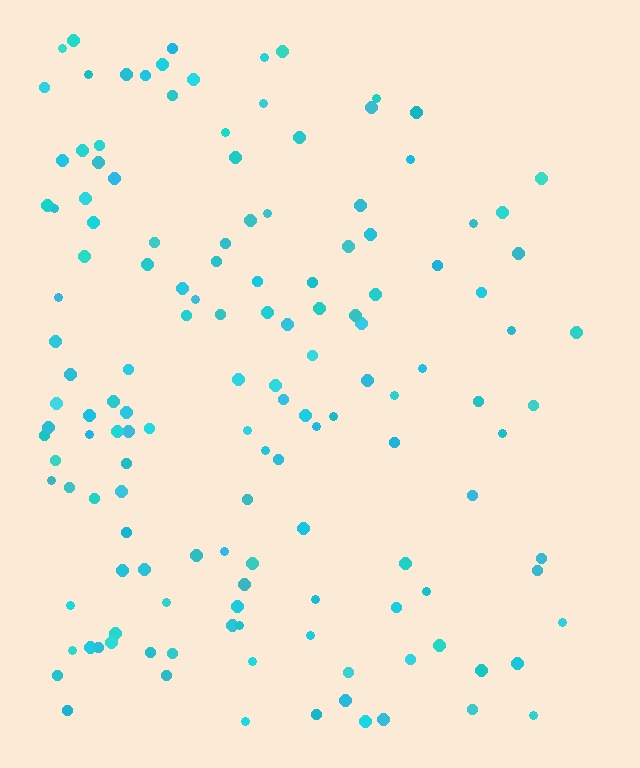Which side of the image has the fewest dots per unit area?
The right.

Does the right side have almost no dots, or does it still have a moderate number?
Still a moderate number, just noticeably fewer than the left.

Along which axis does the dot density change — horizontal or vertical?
Horizontal.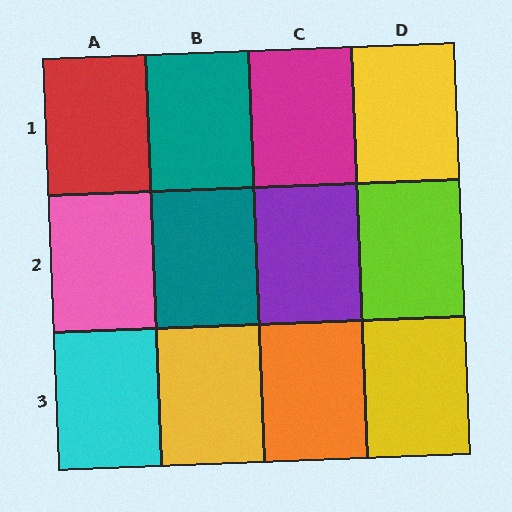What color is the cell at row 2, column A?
Pink.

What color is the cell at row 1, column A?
Red.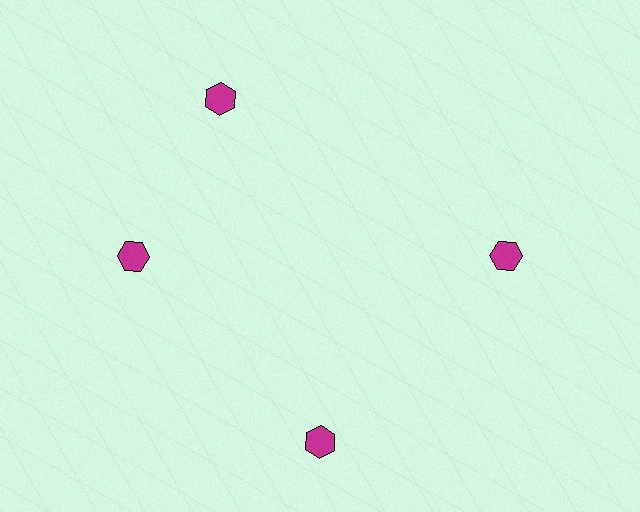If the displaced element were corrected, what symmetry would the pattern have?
It would have 4-fold rotational symmetry — the pattern would map onto itself every 90 degrees.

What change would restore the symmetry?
The symmetry would be restored by rotating it back into even spacing with its neighbors so that all 4 hexagons sit at equal angles and equal distance from the center.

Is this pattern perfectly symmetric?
No. The 4 magenta hexagons are arranged in a ring, but one element near the 12 o'clock position is rotated out of alignment along the ring, breaking the 4-fold rotational symmetry.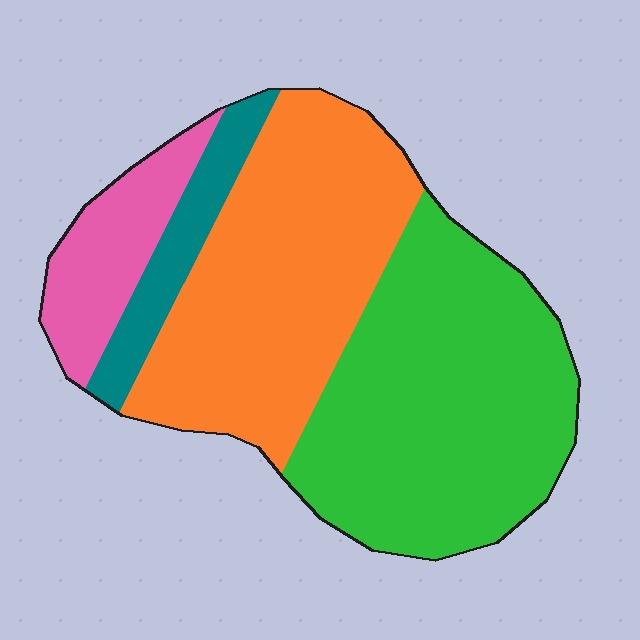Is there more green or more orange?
Green.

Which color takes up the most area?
Green, at roughly 40%.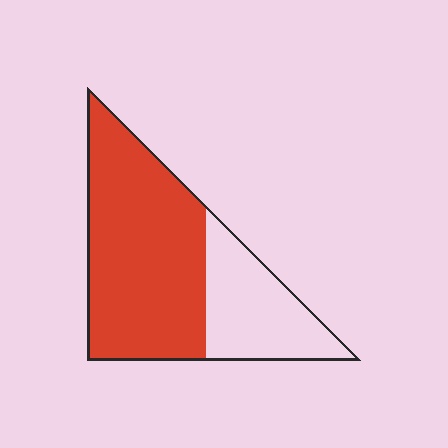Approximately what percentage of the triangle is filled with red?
Approximately 70%.